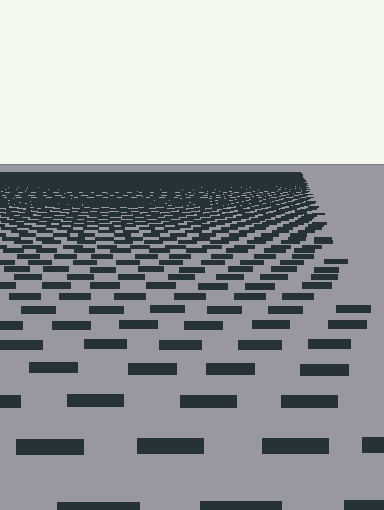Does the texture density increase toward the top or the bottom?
Density increases toward the top.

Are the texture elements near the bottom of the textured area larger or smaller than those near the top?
Larger. Near the bottom, elements are closer to the viewer and appear at a bigger on-screen size.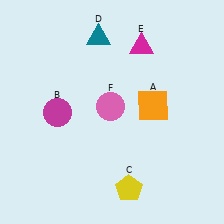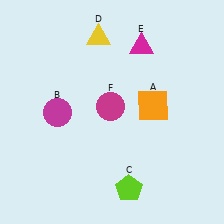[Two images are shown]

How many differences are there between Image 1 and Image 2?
There are 3 differences between the two images.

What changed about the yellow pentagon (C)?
In Image 1, C is yellow. In Image 2, it changed to lime.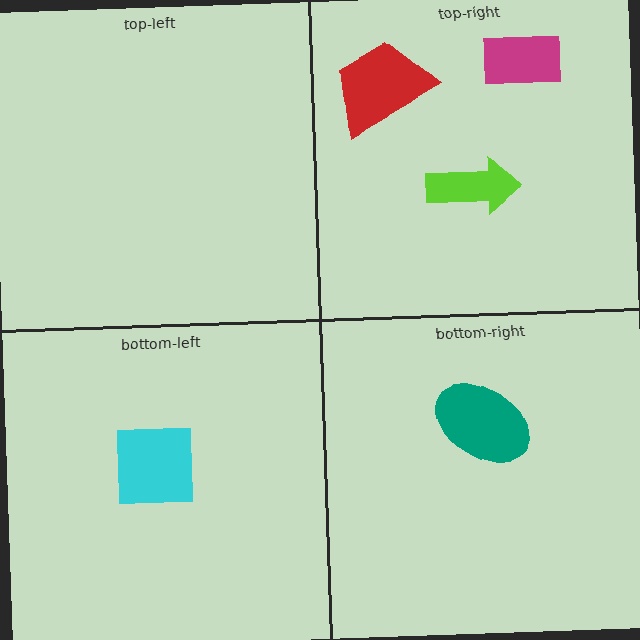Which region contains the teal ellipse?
The bottom-right region.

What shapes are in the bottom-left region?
The cyan square.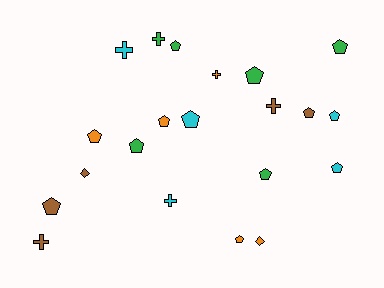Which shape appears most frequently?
Pentagon, with 13 objects.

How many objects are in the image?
There are 21 objects.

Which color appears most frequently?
Green, with 6 objects.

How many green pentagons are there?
There are 5 green pentagons.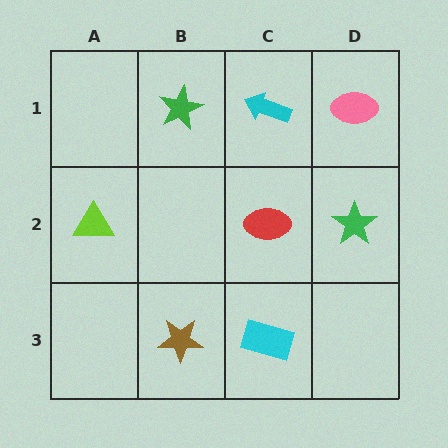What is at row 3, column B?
A brown star.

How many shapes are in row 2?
3 shapes.